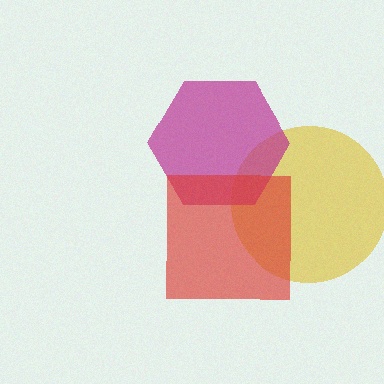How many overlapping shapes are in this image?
There are 3 overlapping shapes in the image.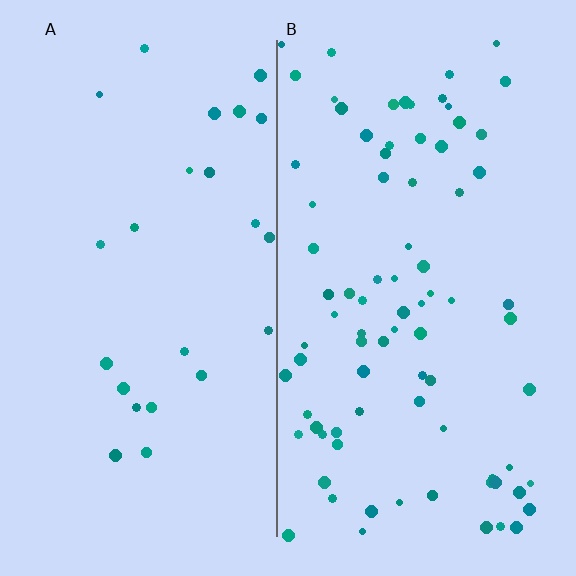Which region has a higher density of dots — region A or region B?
B (the right).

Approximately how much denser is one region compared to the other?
Approximately 3.4× — region B over region A.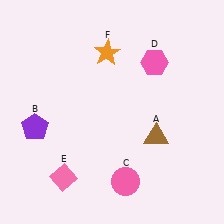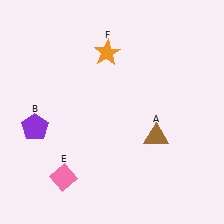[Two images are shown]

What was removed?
The pink hexagon (D), the pink circle (C) were removed in Image 2.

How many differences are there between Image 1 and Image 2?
There are 2 differences between the two images.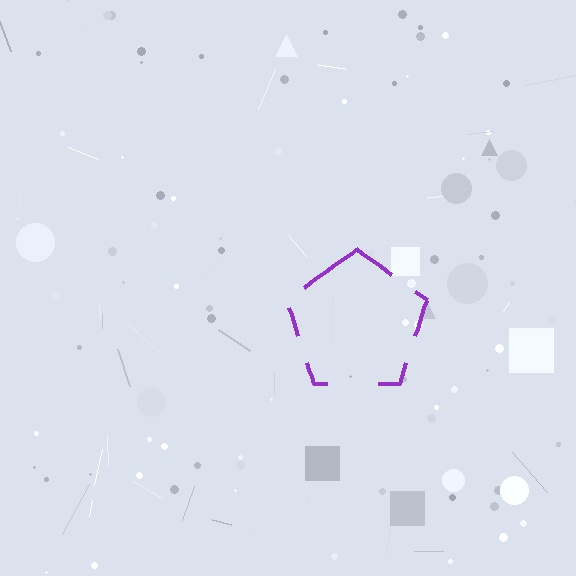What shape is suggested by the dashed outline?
The dashed outline suggests a pentagon.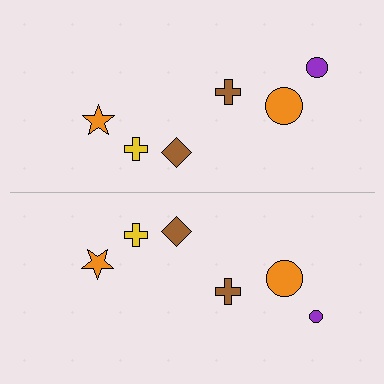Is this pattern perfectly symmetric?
No, the pattern is not perfectly symmetric. The purple circle on the bottom side has a different size than its mirror counterpart.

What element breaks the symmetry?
The purple circle on the bottom side has a different size than its mirror counterpart.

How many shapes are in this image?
There are 12 shapes in this image.